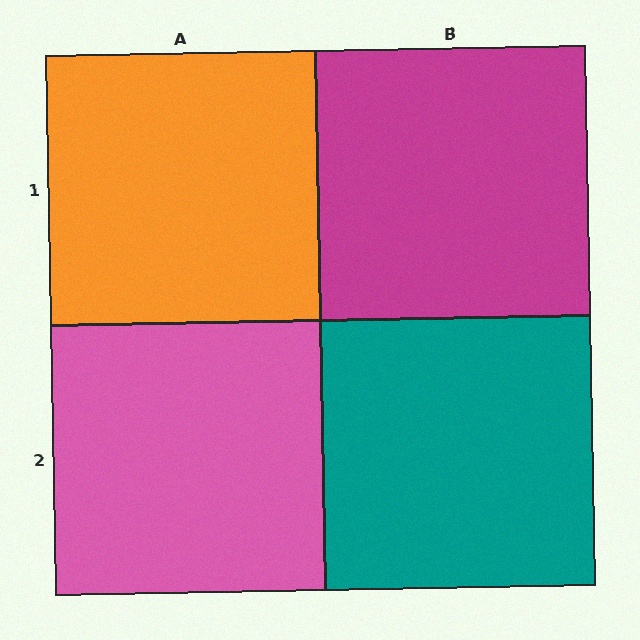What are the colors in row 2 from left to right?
Pink, teal.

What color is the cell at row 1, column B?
Magenta.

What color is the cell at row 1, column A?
Orange.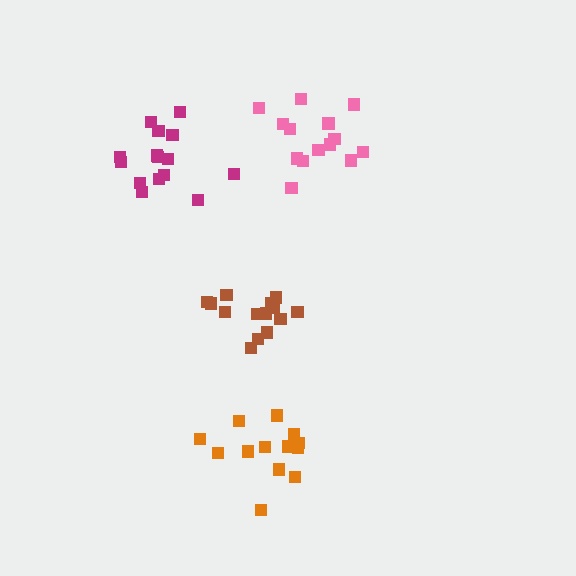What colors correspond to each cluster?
The clusters are colored: pink, brown, orange, magenta.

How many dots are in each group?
Group 1: 14 dots, Group 2: 14 dots, Group 3: 13 dots, Group 4: 15 dots (56 total).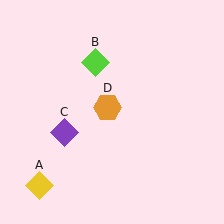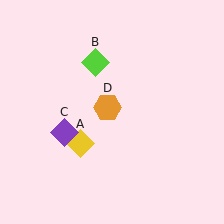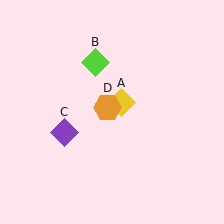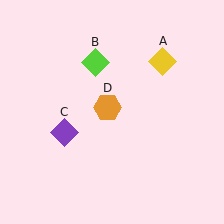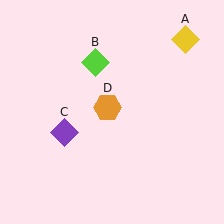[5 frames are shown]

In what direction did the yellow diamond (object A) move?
The yellow diamond (object A) moved up and to the right.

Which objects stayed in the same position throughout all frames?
Lime diamond (object B) and purple diamond (object C) and orange hexagon (object D) remained stationary.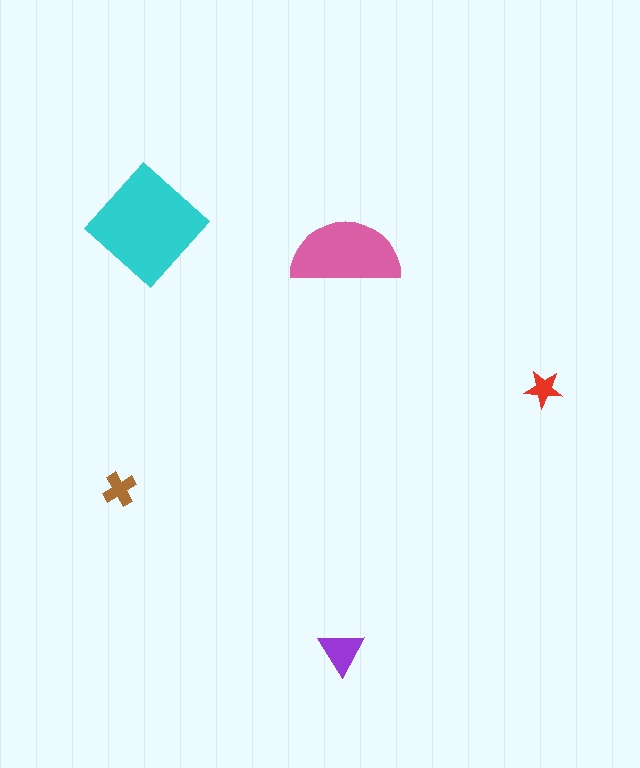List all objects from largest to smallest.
The cyan diamond, the pink semicircle, the purple triangle, the brown cross, the red star.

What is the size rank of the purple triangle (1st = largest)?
3rd.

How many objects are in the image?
There are 5 objects in the image.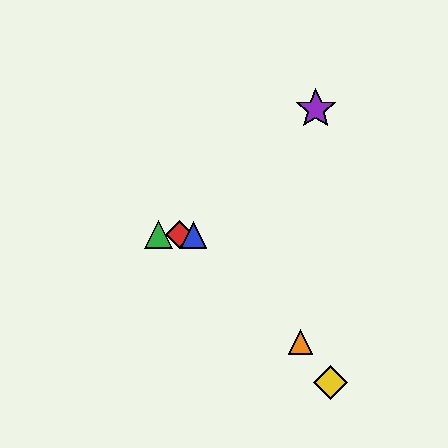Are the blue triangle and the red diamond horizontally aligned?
Yes, both are at y≈235.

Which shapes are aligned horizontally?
The red diamond, the blue triangle, the green triangle are aligned horizontally.